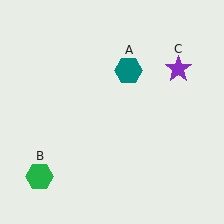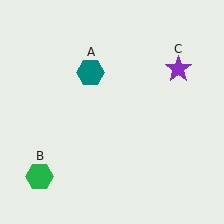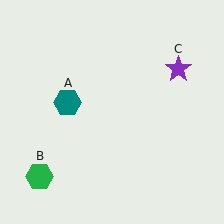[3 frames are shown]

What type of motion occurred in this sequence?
The teal hexagon (object A) rotated counterclockwise around the center of the scene.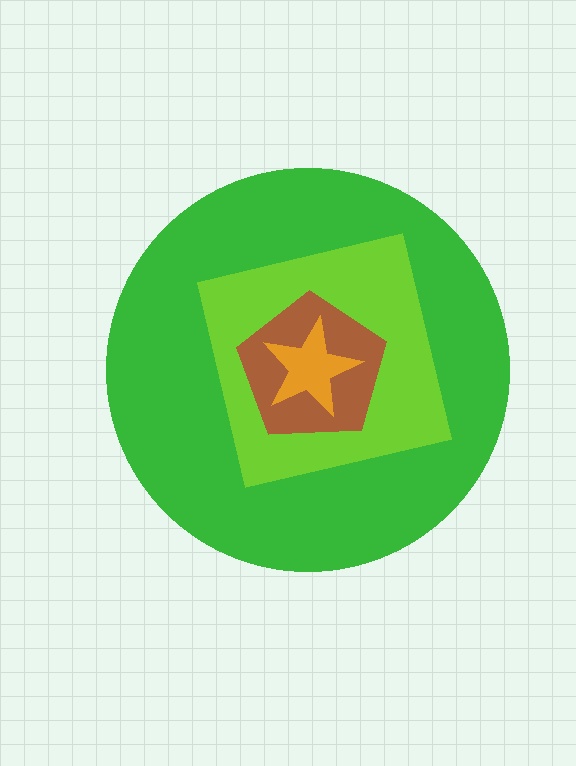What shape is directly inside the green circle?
The lime square.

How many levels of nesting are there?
4.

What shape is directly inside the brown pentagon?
The orange star.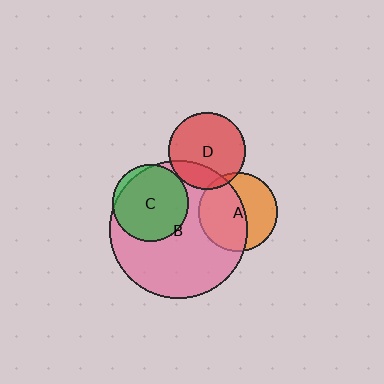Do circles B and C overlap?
Yes.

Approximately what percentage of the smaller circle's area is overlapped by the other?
Approximately 90%.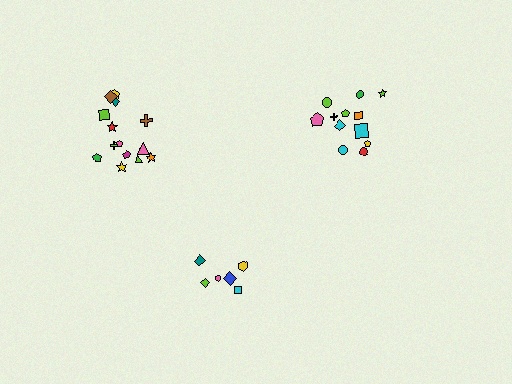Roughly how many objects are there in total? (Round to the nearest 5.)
Roughly 35 objects in total.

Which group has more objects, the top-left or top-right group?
The top-left group.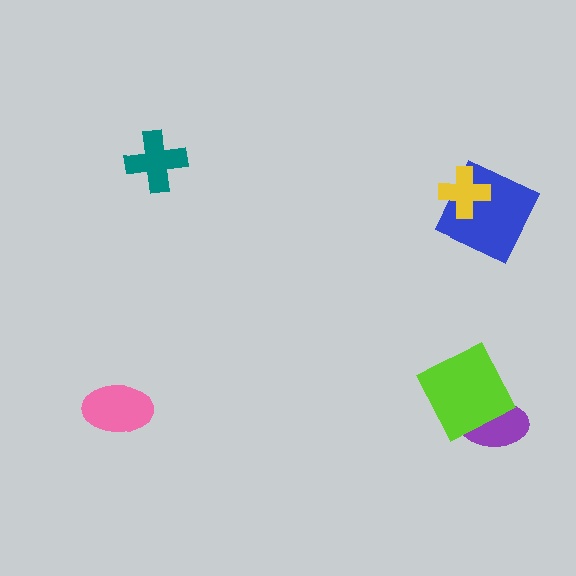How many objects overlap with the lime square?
1 object overlaps with the lime square.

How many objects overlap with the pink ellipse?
0 objects overlap with the pink ellipse.